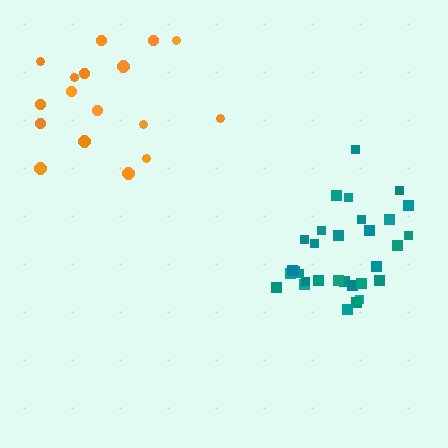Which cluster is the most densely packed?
Teal.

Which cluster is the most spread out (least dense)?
Orange.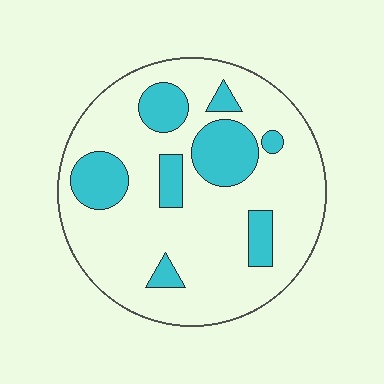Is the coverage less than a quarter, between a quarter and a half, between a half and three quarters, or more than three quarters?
Less than a quarter.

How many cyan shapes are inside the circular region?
8.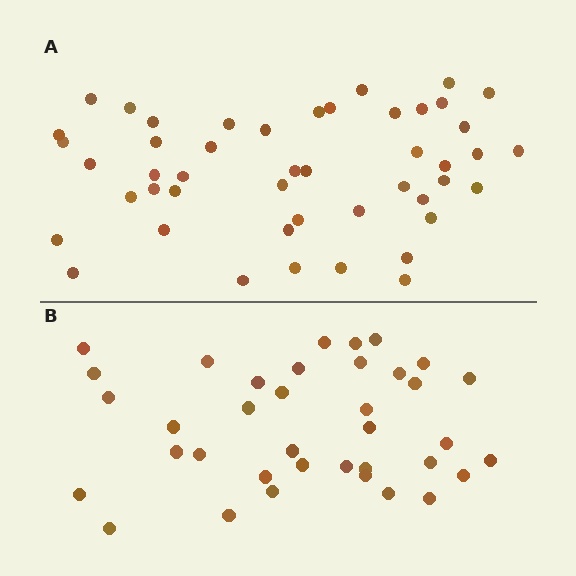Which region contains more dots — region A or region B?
Region A (the top region) has more dots.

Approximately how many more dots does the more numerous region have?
Region A has roughly 10 or so more dots than region B.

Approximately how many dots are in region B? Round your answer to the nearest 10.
About 40 dots. (The exact count is 37, which rounds to 40.)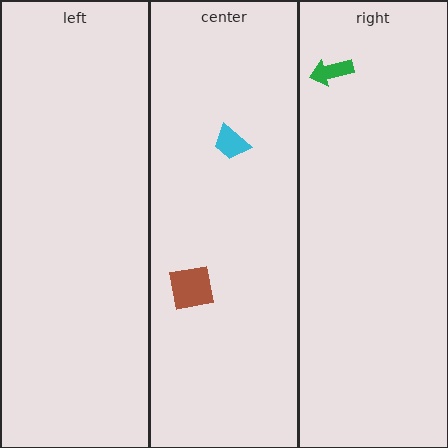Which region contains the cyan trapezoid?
The center region.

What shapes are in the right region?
The green arrow.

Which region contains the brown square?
The center region.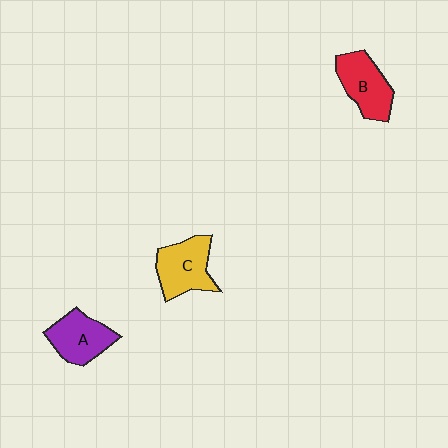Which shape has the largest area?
Shape C (yellow).